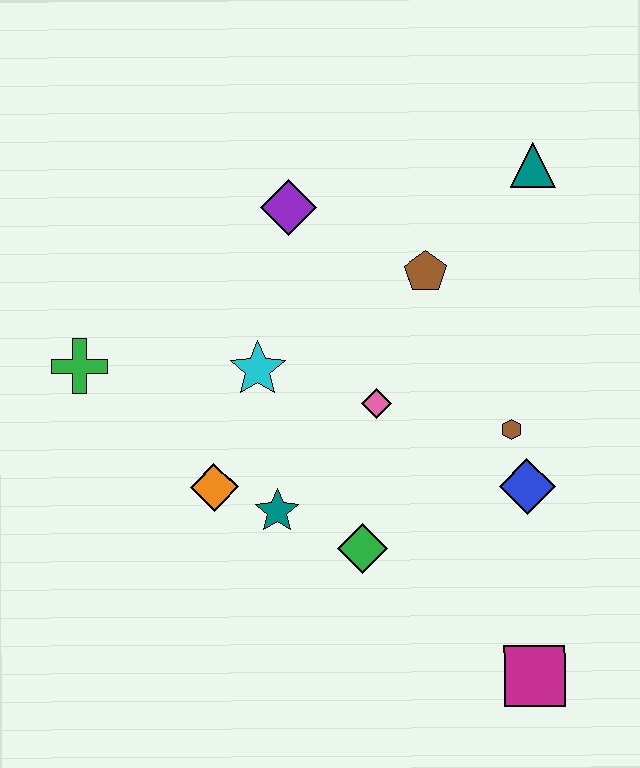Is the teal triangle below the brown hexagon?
No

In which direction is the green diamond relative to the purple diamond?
The green diamond is below the purple diamond.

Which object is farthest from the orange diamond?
The teal triangle is farthest from the orange diamond.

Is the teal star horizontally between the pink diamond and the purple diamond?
No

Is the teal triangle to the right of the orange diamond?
Yes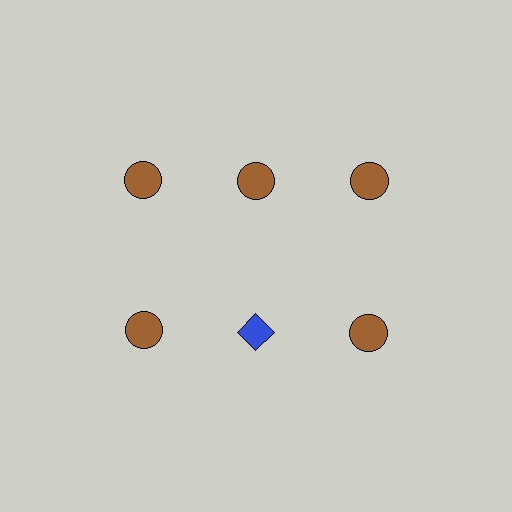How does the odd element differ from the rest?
It differs in both color (blue instead of brown) and shape (diamond instead of circle).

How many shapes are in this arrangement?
There are 6 shapes arranged in a grid pattern.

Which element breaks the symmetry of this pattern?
The blue diamond in the second row, second from left column breaks the symmetry. All other shapes are brown circles.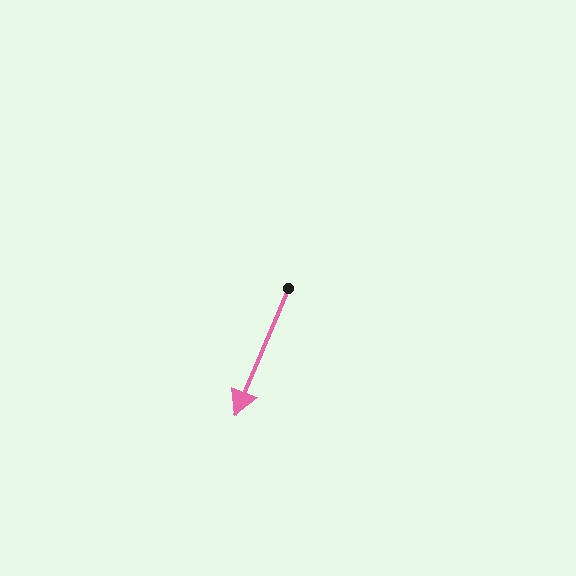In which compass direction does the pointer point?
Southwest.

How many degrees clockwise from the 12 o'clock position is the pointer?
Approximately 203 degrees.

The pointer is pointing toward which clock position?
Roughly 7 o'clock.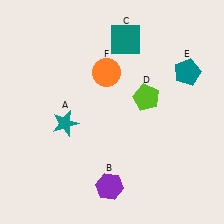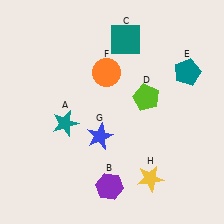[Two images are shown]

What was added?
A blue star (G), a yellow star (H) were added in Image 2.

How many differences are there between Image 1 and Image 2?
There are 2 differences between the two images.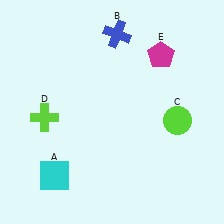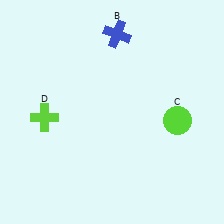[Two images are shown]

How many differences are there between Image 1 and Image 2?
There are 2 differences between the two images.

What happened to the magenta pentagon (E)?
The magenta pentagon (E) was removed in Image 2. It was in the top-right area of Image 1.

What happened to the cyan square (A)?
The cyan square (A) was removed in Image 2. It was in the bottom-left area of Image 1.